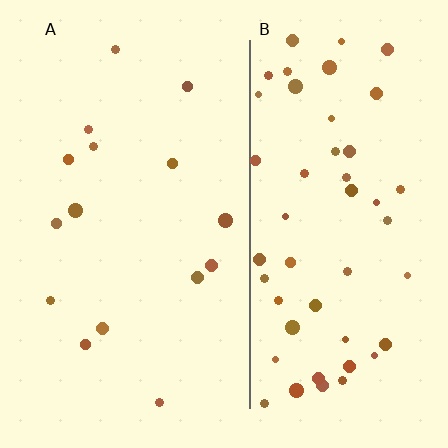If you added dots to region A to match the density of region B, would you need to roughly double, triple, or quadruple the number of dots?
Approximately triple.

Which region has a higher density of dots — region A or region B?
B (the right).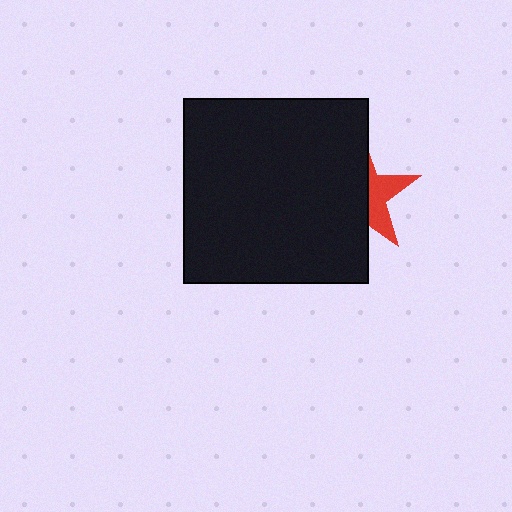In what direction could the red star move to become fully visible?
The red star could move right. That would shift it out from behind the black square entirely.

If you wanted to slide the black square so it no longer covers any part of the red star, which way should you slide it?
Slide it left — that is the most direct way to separate the two shapes.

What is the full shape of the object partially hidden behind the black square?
The partially hidden object is a red star.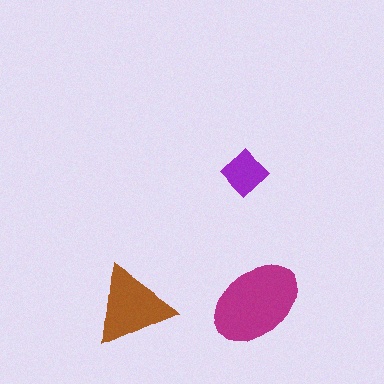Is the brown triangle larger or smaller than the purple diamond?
Larger.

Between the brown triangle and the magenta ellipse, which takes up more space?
The magenta ellipse.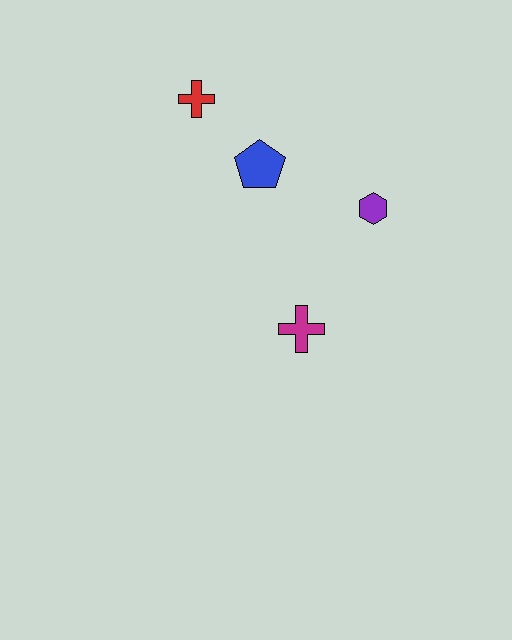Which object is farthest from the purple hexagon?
The red cross is farthest from the purple hexagon.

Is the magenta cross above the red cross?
No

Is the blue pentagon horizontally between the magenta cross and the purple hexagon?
No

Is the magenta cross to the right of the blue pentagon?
Yes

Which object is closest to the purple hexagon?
The blue pentagon is closest to the purple hexagon.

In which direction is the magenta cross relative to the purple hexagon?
The magenta cross is below the purple hexagon.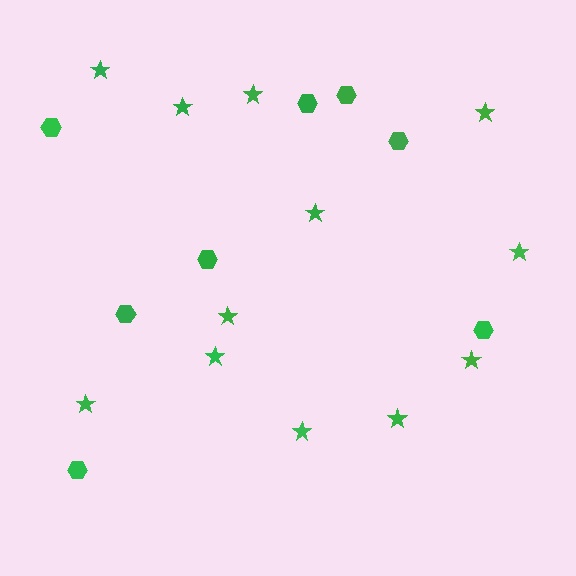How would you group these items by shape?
There are 2 groups: one group of hexagons (8) and one group of stars (12).